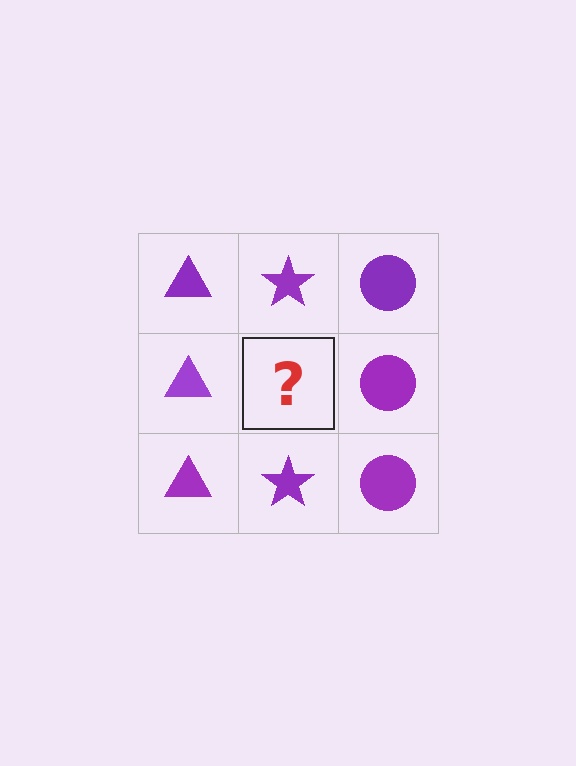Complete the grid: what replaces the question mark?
The question mark should be replaced with a purple star.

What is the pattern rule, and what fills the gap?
The rule is that each column has a consistent shape. The gap should be filled with a purple star.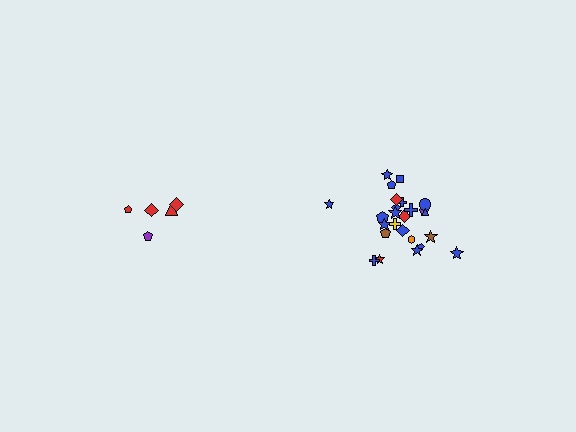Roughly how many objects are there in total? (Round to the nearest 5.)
Roughly 30 objects in total.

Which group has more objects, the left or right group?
The right group.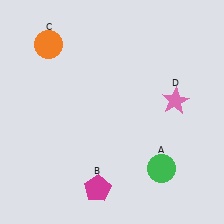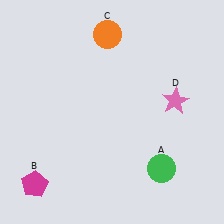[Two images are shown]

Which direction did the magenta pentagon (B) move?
The magenta pentagon (B) moved left.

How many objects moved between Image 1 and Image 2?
2 objects moved between the two images.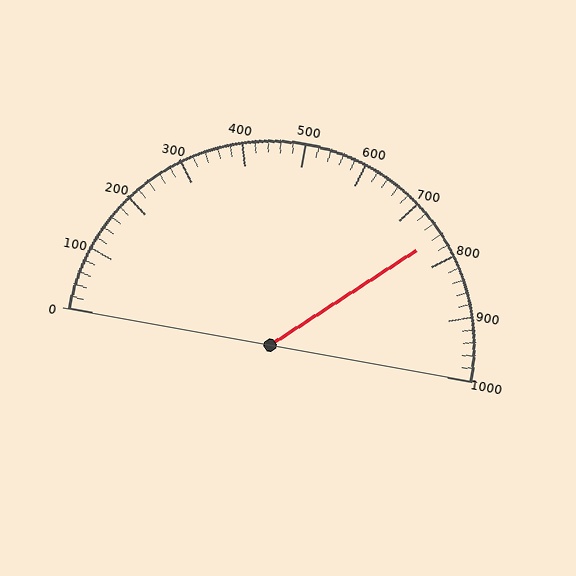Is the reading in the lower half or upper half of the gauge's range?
The reading is in the upper half of the range (0 to 1000).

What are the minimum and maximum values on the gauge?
The gauge ranges from 0 to 1000.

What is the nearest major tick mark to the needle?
The nearest major tick mark is 800.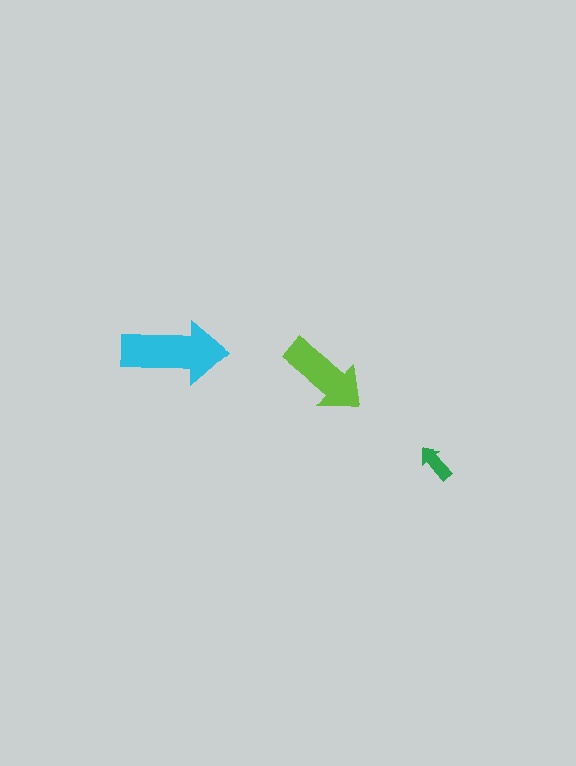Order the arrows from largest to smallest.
the cyan one, the lime one, the green one.